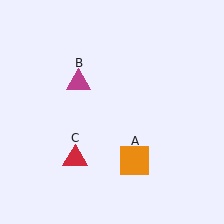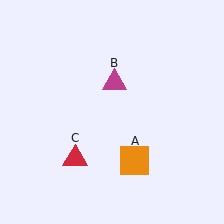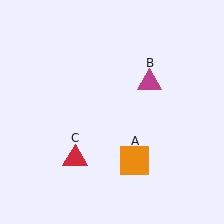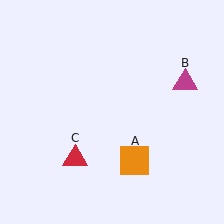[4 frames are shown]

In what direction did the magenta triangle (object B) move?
The magenta triangle (object B) moved right.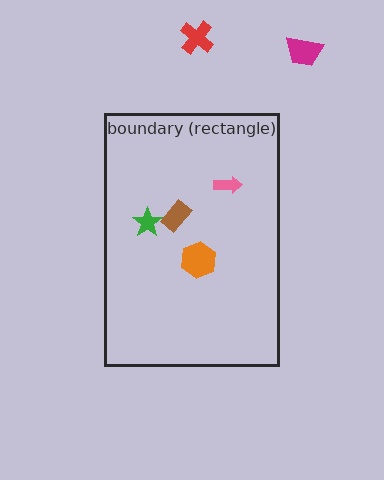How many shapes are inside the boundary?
4 inside, 2 outside.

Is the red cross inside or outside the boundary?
Outside.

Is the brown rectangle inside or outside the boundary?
Inside.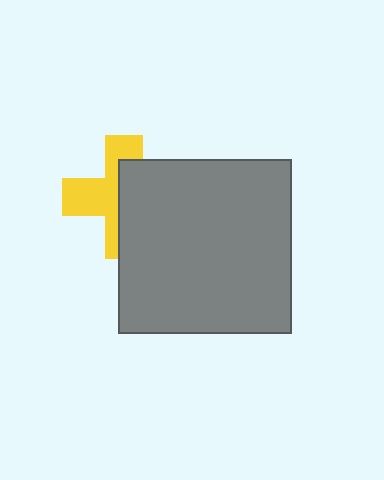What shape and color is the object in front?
The object in front is a gray square.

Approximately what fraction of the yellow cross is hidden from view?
Roughly 53% of the yellow cross is hidden behind the gray square.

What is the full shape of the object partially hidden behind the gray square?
The partially hidden object is a yellow cross.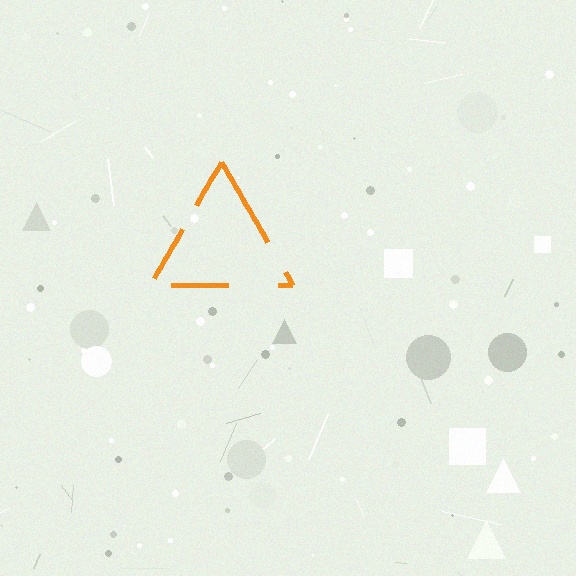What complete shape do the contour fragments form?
The contour fragments form a triangle.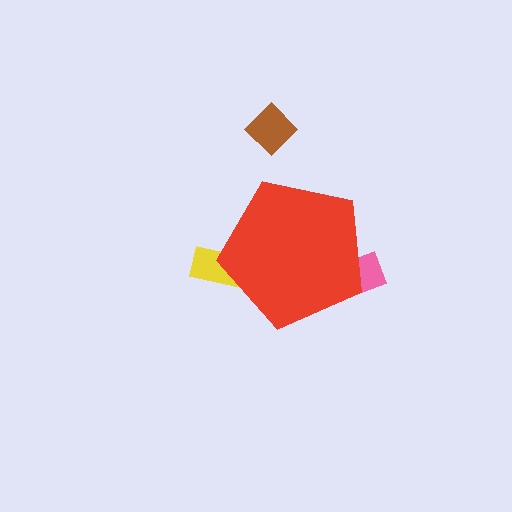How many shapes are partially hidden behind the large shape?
2 shapes are partially hidden.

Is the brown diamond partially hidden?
No, the brown diamond is fully visible.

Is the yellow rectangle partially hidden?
Yes, the yellow rectangle is partially hidden behind the red pentagon.